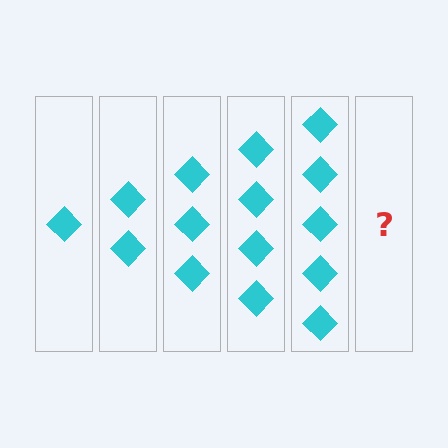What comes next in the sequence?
The next element should be 6 diamonds.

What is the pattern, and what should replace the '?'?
The pattern is that each step adds one more diamond. The '?' should be 6 diamonds.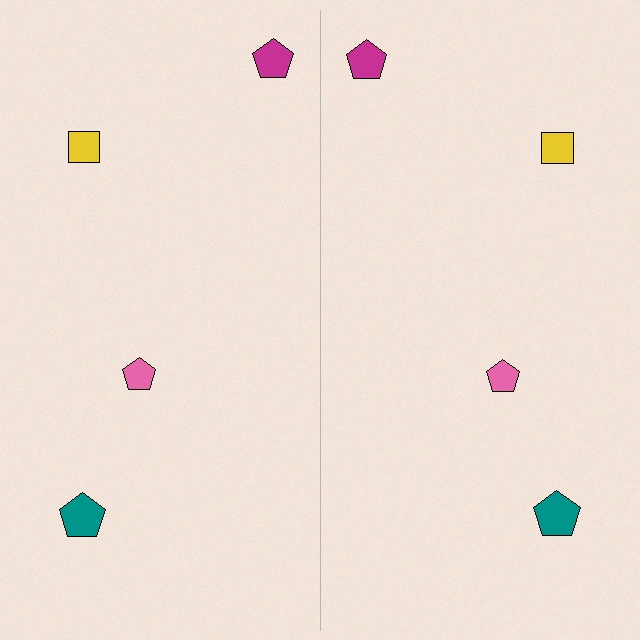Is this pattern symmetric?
Yes, this pattern has bilateral (reflection) symmetry.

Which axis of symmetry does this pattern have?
The pattern has a vertical axis of symmetry running through the center of the image.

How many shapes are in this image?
There are 8 shapes in this image.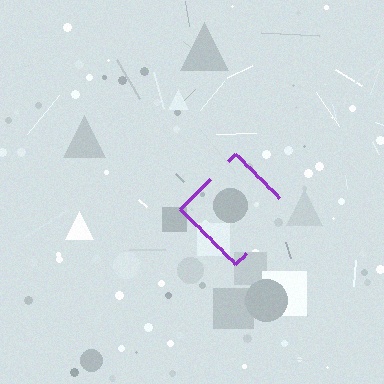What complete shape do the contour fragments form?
The contour fragments form a diamond.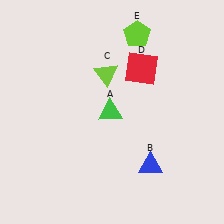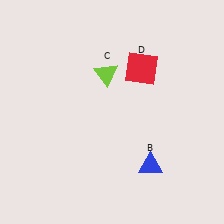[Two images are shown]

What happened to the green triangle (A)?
The green triangle (A) was removed in Image 2. It was in the top-left area of Image 1.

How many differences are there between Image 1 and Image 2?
There are 2 differences between the two images.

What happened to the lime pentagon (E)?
The lime pentagon (E) was removed in Image 2. It was in the top-right area of Image 1.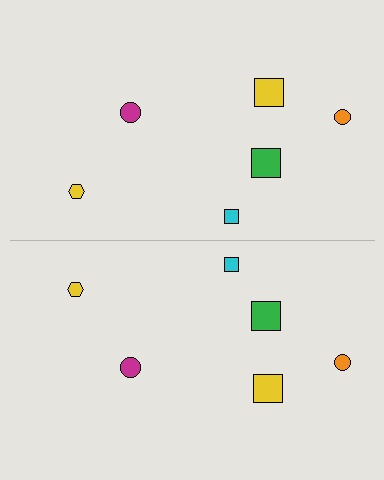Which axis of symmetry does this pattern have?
The pattern has a horizontal axis of symmetry running through the center of the image.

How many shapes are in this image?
There are 12 shapes in this image.